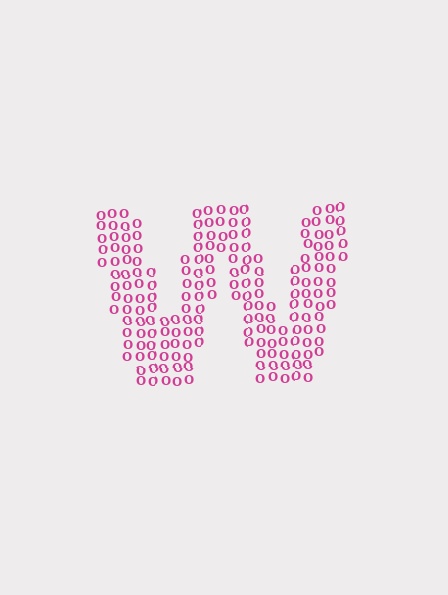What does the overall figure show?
The overall figure shows the letter W.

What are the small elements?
The small elements are letter O's.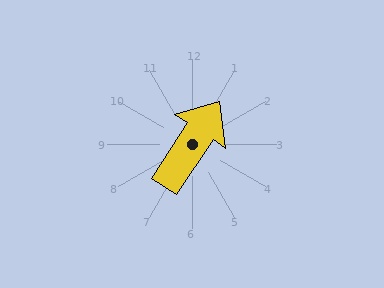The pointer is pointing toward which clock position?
Roughly 1 o'clock.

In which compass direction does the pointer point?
Northeast.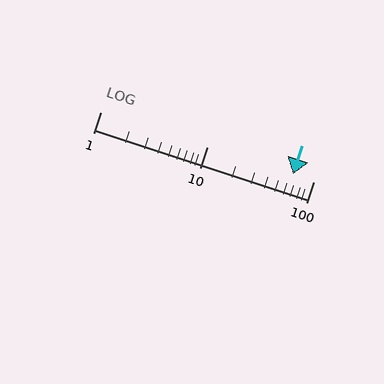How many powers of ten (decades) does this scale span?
The scale spans 2 decades, from 1 to 100.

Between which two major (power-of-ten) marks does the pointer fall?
The pointer is between 10 and 100.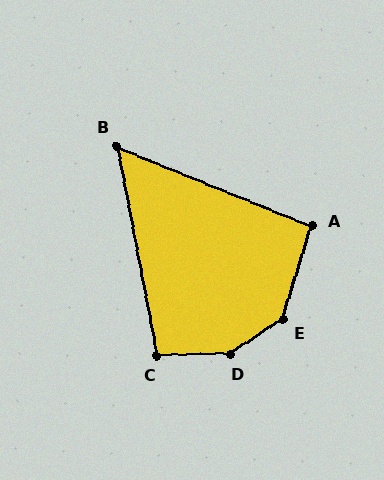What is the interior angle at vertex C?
Approximately 100 degrees (obtuse).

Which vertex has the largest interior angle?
D, at approximately 147 degrees.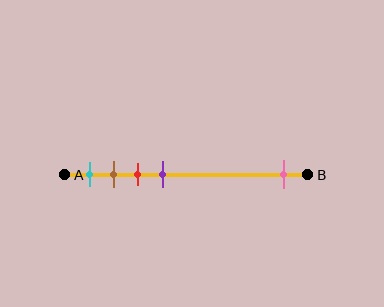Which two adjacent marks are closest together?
The brown and red marks are the closest adjacent pair.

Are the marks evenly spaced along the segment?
No, the marks are not evenly spaced.